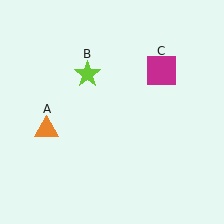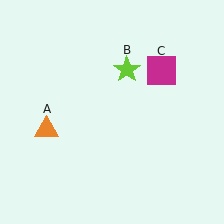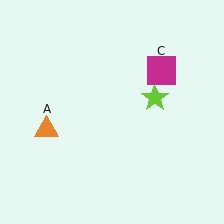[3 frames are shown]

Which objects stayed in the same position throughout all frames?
Orange triangle (object A) and magenta square (object C) remained stationary.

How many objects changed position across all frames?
1 object changed position: lime star (object B).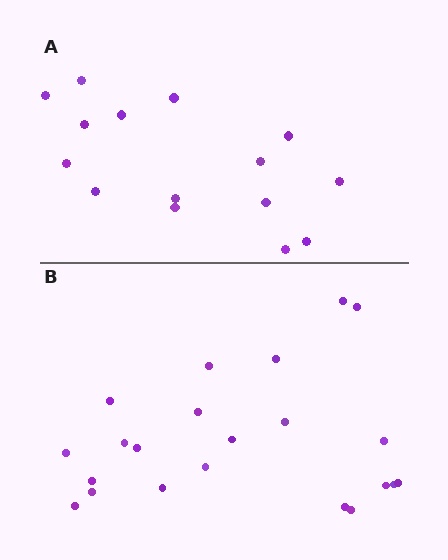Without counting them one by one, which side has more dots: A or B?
Region B (the bottom region) has more dots.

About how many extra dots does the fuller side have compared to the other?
Region B has roughly 8 or so more dots than region A.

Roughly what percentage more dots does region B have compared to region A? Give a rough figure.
About 45% more.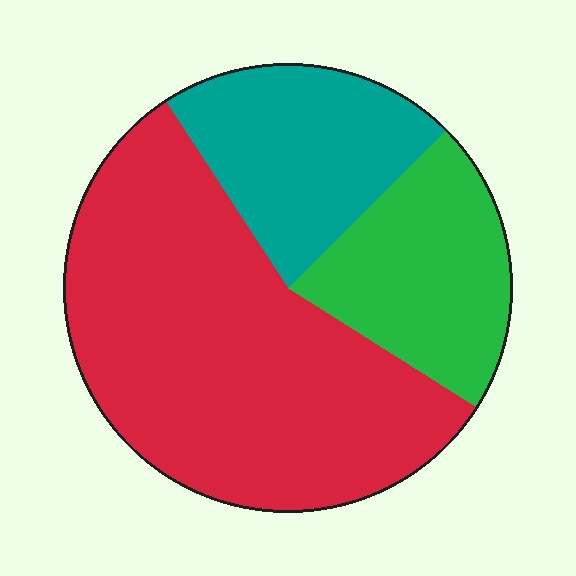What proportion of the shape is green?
Green takes up between a sixth and a third of the shape.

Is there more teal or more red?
Red.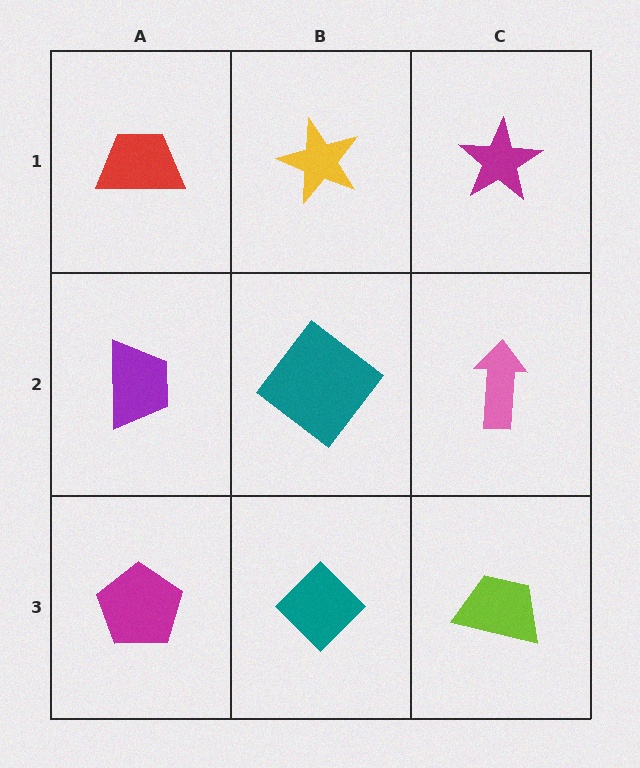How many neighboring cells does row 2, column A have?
3.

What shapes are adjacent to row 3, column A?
A purple trapezoid (row 2, column A), a teal diamond (row 3, column B).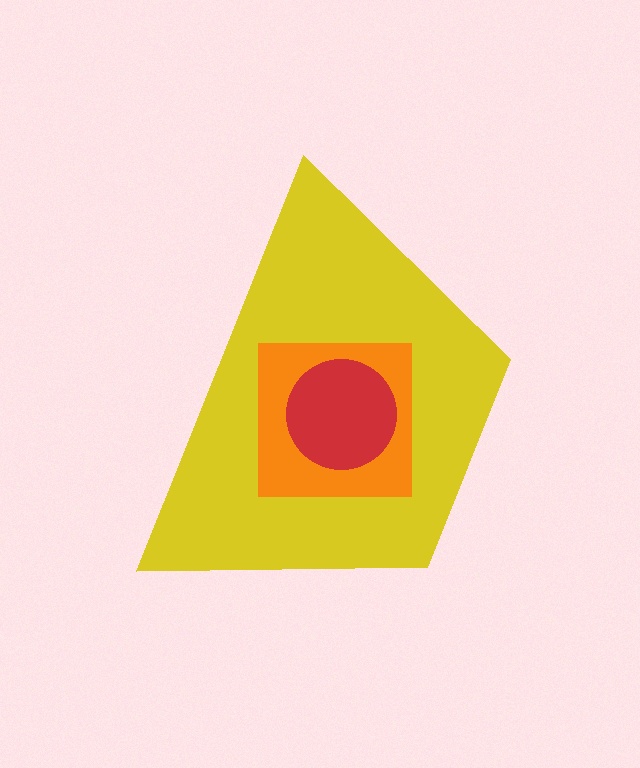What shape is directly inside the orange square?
The red circle.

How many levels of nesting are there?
3.